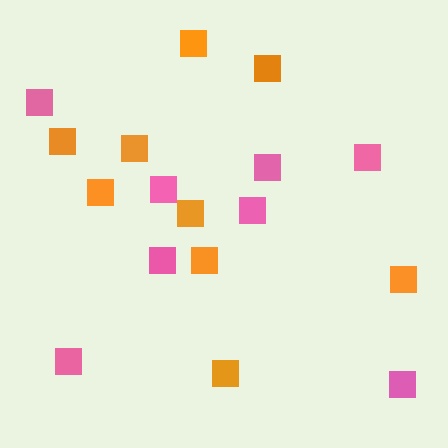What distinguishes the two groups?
There are 2 groups: one group of pink squares (8) and one group of orange squares (9).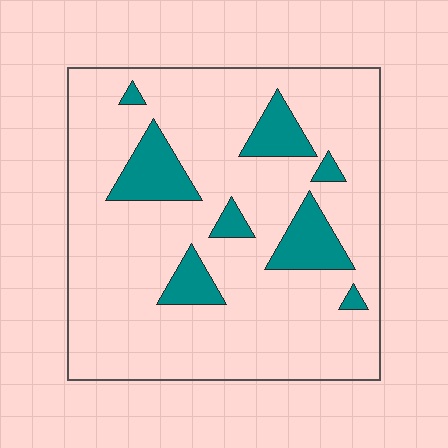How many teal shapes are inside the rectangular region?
8.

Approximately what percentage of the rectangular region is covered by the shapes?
Approximately 15%.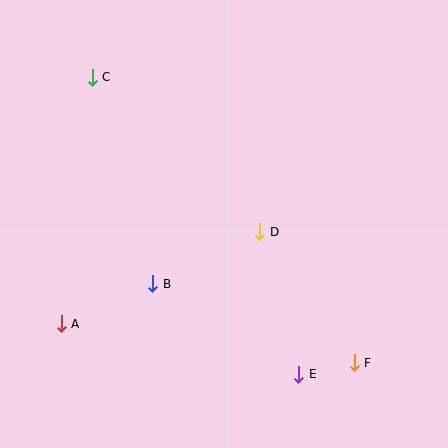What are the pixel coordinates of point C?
Point C is at (92, 77).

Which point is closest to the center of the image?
Point D at (260, 232) is closest to the center.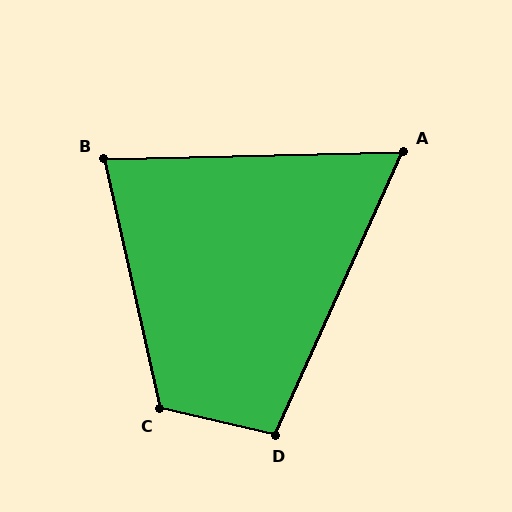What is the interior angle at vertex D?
Approximately 101 degrees (obtuse).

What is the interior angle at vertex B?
Approximately 79 degrees (acute).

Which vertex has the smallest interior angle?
A, at approximately 64 degrees.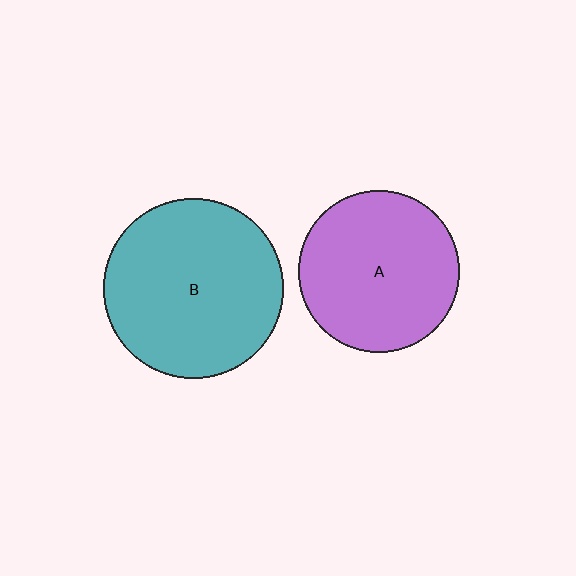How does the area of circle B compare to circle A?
Approximately 1.2 times.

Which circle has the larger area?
Circle B (teal).